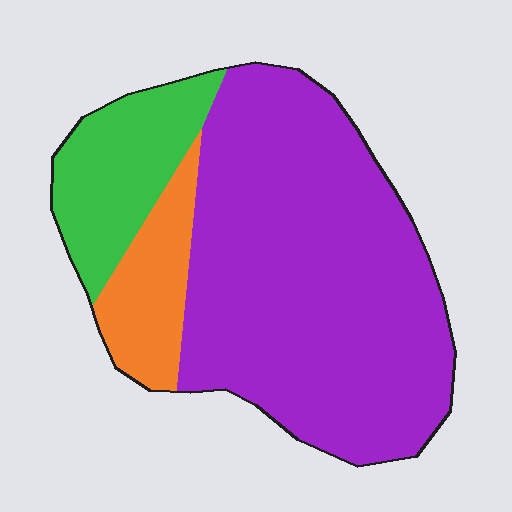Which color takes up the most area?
Purple, at roughly 70%.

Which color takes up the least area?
Orange, at roughly 15%.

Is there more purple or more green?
Purple.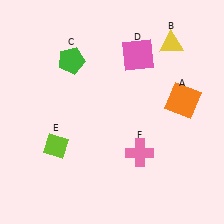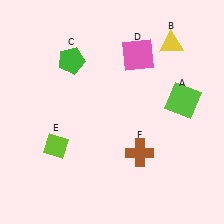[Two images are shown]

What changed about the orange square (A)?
In Image 1, A is orange. In Image 2, it changed to lime.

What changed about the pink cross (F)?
In Image 1, F is pink. In Image 2, it changed to brown.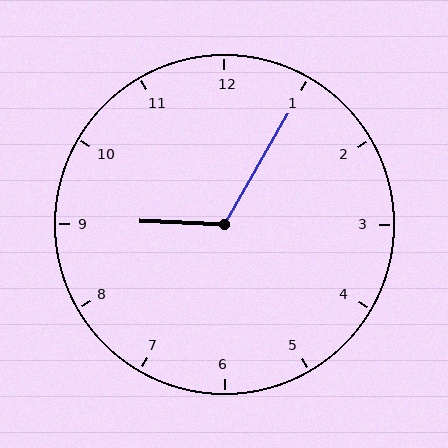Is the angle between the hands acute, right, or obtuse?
It is obtuse.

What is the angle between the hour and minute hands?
Approximately 118 degrees.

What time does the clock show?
9:05.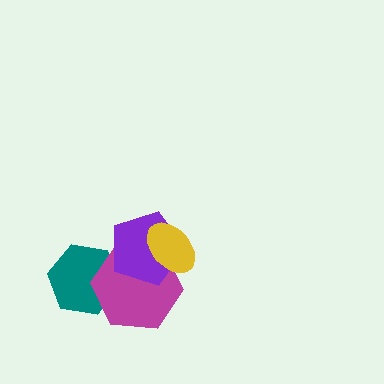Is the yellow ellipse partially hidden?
No, no other shape covers it.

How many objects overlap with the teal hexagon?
1 object overlaps with the teal hexagon.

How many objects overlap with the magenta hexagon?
3 objects overlap with the magenta hexagon.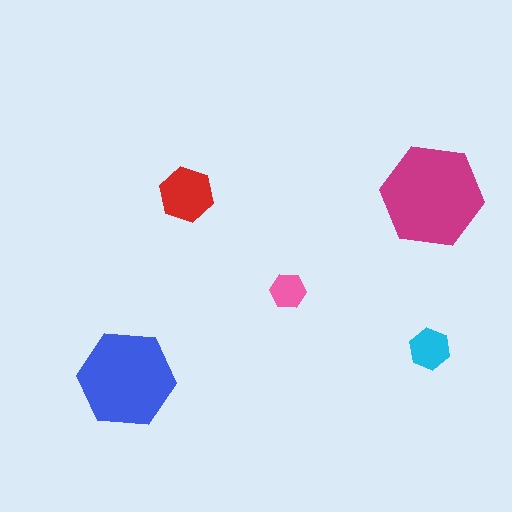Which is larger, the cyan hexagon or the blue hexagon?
The blue one.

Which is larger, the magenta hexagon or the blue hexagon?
The magenta one.